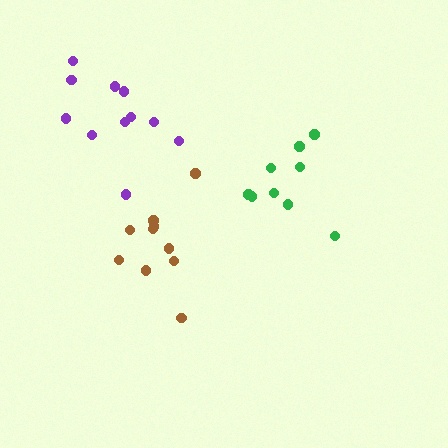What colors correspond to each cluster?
The clusters are colored: purple, brown, green.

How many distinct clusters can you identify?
There are 3 distinct clusters.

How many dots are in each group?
Group 1: 12 dots, Group 2: 10 dots, Group 3: 9 dots (31 total).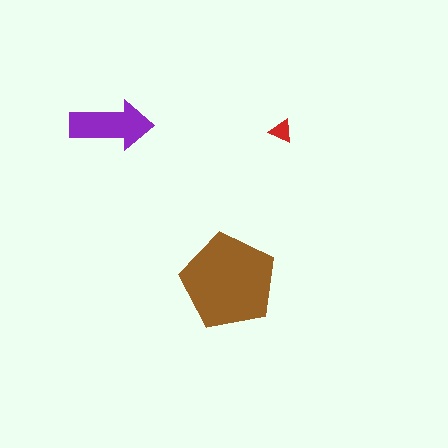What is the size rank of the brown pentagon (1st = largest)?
1st.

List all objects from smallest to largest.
The red triangle, the purple arrow, the brown pentagon.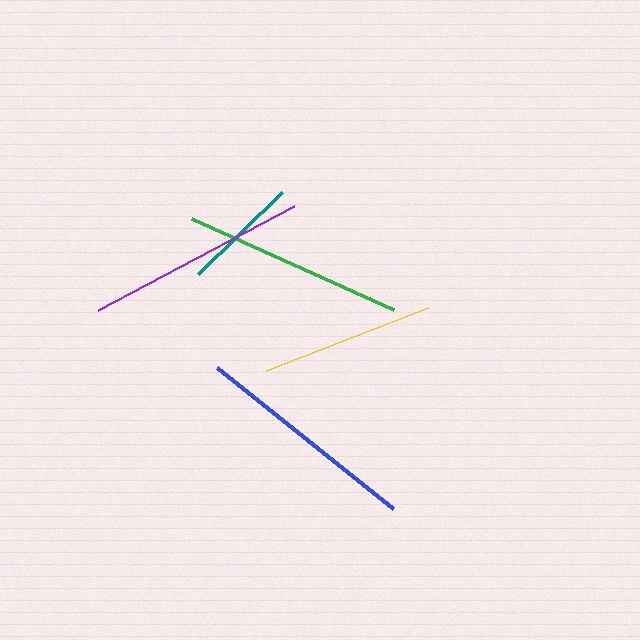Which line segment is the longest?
The blue line is the longest at approximately 225 pixels.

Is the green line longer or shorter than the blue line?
The blue line is longer than the green line.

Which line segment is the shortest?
The teal line is the shortest at approximately 118 pixels.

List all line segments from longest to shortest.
From longest to shortest: blue, green, purple, yellow, teal.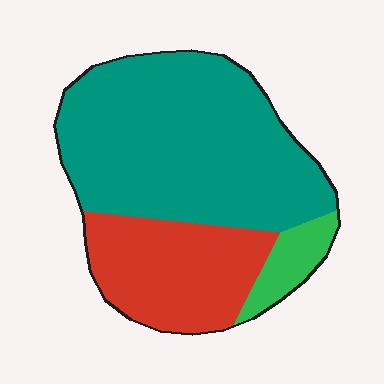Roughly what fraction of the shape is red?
Red covers about 30% of the shape.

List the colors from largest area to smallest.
From largest to smallest: teal, red, green.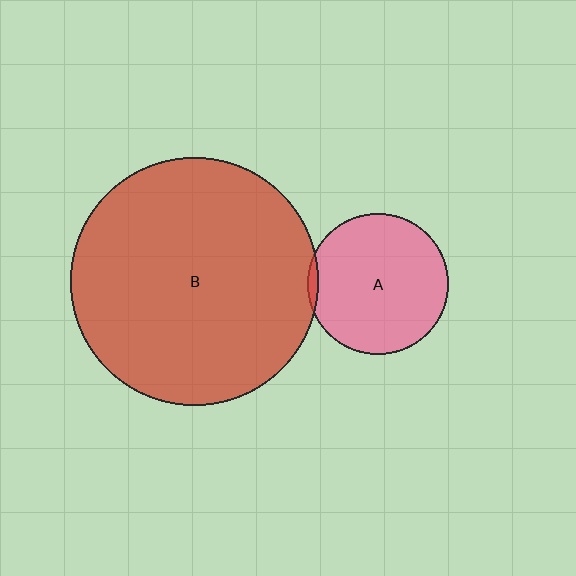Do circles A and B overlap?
Yes.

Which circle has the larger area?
Circle B (red).